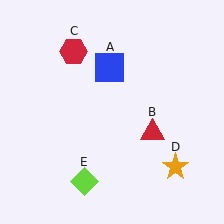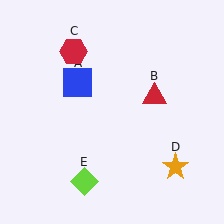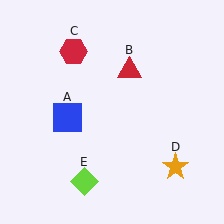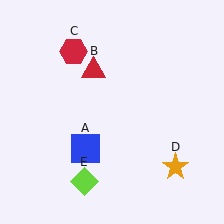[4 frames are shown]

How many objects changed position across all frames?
2 objects changed position: blue square (object A), red triangle (object B).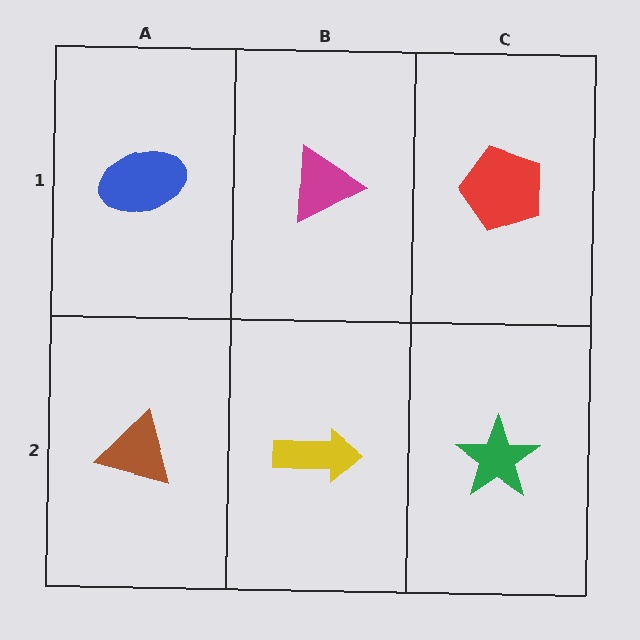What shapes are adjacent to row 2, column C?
A red pentagon (row 1, column C), a yellow arrow (row 2, column B).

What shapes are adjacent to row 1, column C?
A green star (row 2, column C), a magenta triangle (row 1, column B).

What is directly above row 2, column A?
A blue ellipse.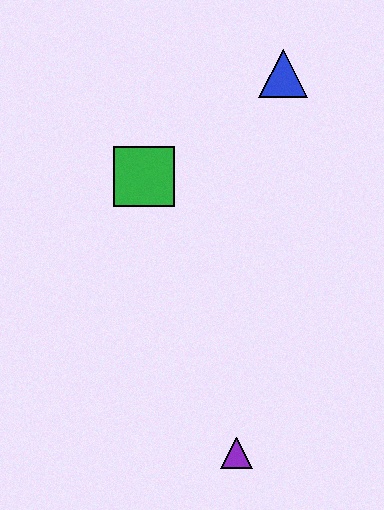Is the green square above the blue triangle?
No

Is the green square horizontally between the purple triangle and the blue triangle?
No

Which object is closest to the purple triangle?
The green square is closest to the purple triangle.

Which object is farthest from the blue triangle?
The purple triangle is farthest from the blue triangle.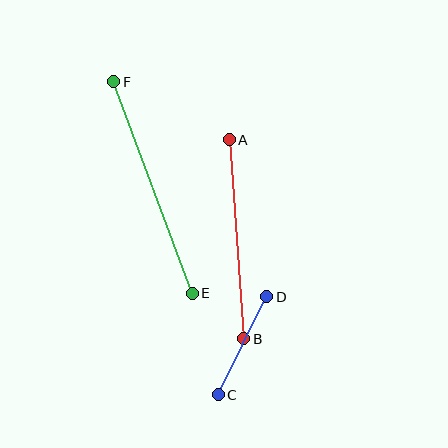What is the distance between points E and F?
The distance is approximately 226 pixels.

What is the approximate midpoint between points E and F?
The midpoint is at approximately (153, 188) pixels.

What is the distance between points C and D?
The distance is approximately 110 pixels.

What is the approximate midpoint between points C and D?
The midpoint is at approximately (243, 346) pixels.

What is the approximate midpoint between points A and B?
The midpoint is at approximately (237, 239) pixels.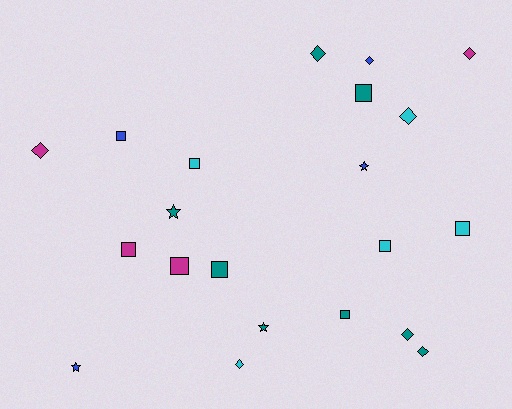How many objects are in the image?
There are 21 objects.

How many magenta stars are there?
There are no magenta stars.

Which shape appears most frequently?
Square, with 9 objects.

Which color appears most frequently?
Teal, with 8 objects.